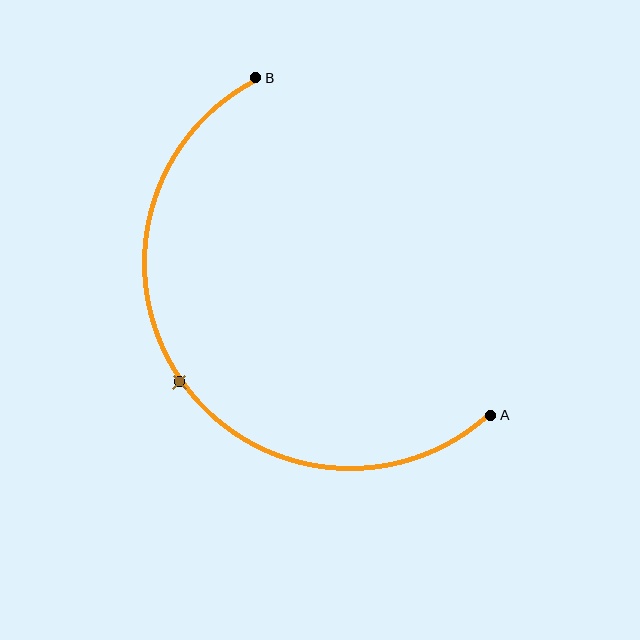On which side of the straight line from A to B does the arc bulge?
The arc bulges below and to the left of the straight line connecting A and B.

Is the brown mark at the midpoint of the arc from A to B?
Yes. The brown mark lies on the arc at equal arc-length from both A and B — it is the arc midpoint.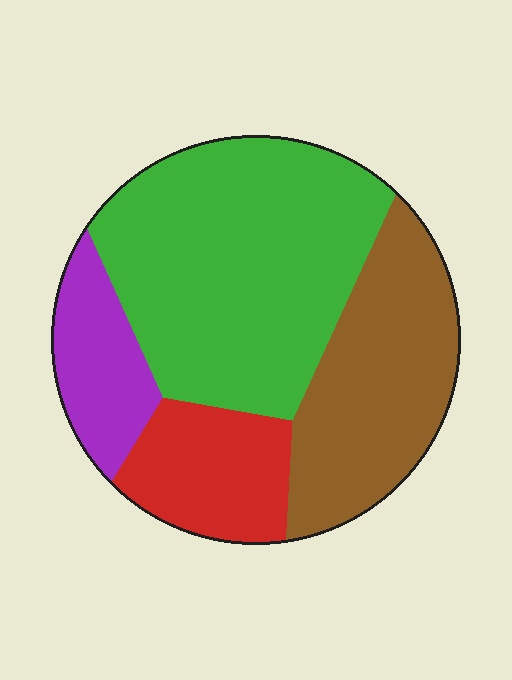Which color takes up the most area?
Green, at roughly 45%.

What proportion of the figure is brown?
Brown takes up between a quarter and a half of the figure.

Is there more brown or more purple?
Brown.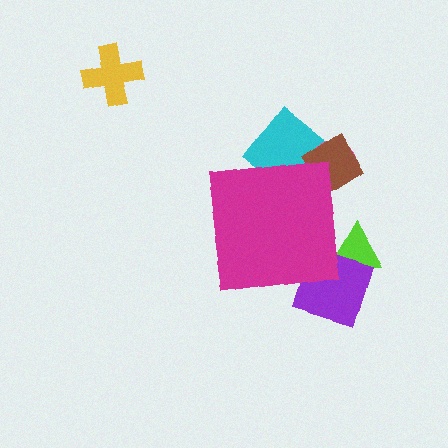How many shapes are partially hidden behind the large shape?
5 shapes are partially hidden.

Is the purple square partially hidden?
Yes, the purple square is partially hidden behind the magenta square.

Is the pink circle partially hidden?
Yes, the pink circle is partially hidden behind the magenta square.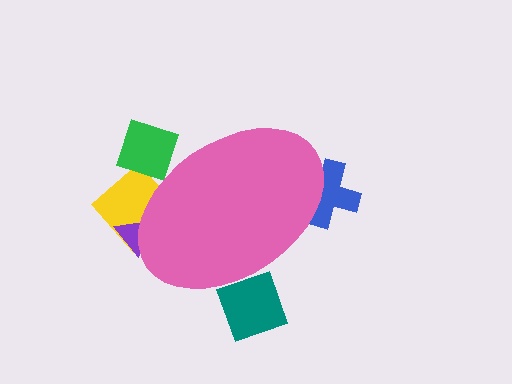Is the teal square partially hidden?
Yes, the teal square is partially hidden behind the pink ellipse.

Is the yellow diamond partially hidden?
Yes, the yellow diamond is partially hidden behind the pink ellipse.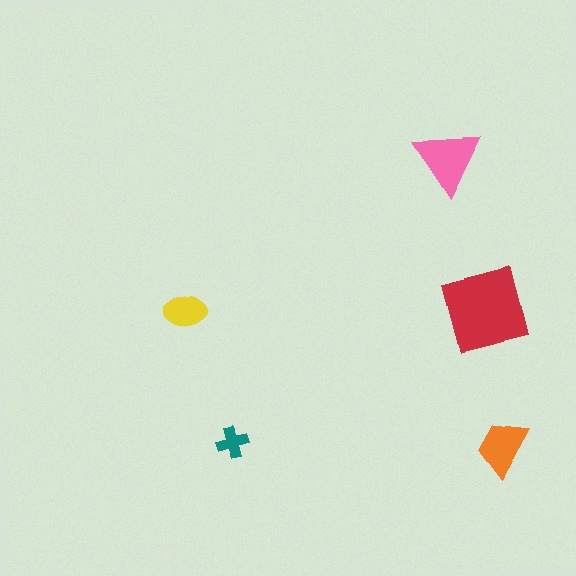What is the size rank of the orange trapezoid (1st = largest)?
3rd.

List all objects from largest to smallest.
The red square, the pink triangle, the orange trapezoid, the yellow ellipse, the teal cross.